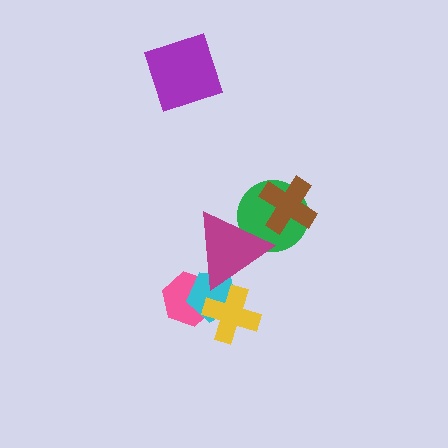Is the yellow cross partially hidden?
No, no other shape covers it.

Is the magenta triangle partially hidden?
Yes, it is partially covered by another shape.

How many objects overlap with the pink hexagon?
3 objects overlap with the pink hexagon.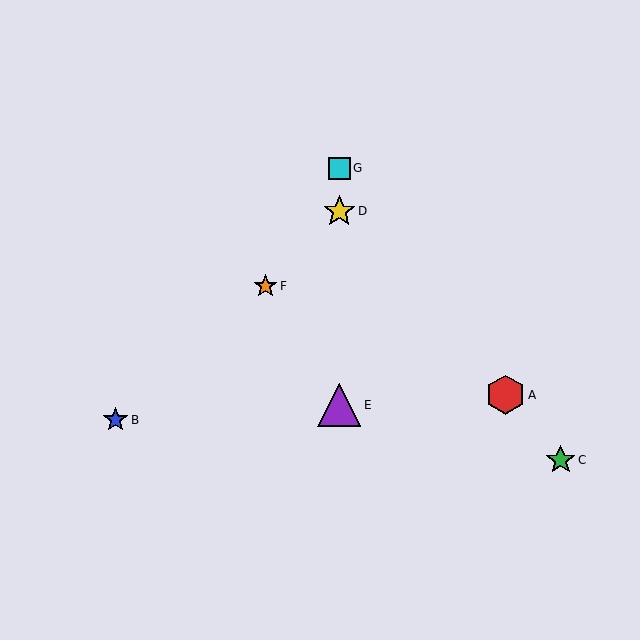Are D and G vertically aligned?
Yes, both are at x≈339.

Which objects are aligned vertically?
Objects D, E, G are aligned vertically.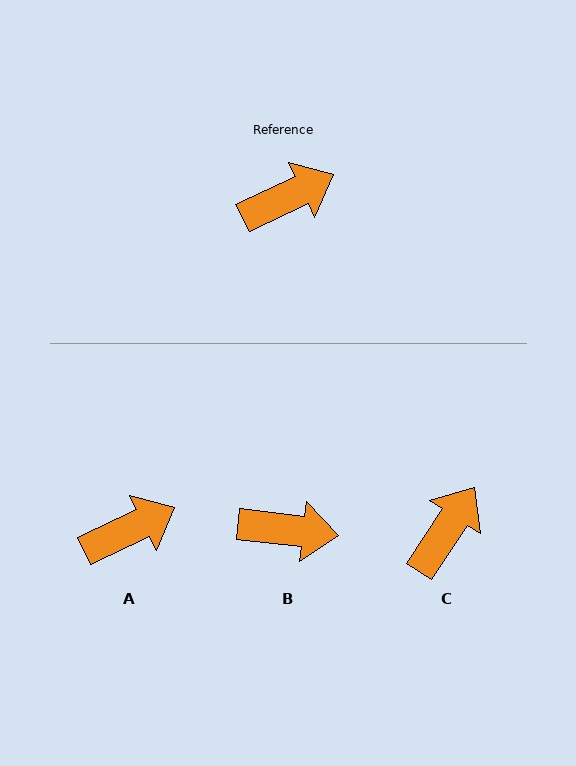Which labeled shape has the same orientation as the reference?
A.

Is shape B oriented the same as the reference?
No, it is off by about 32 degrees.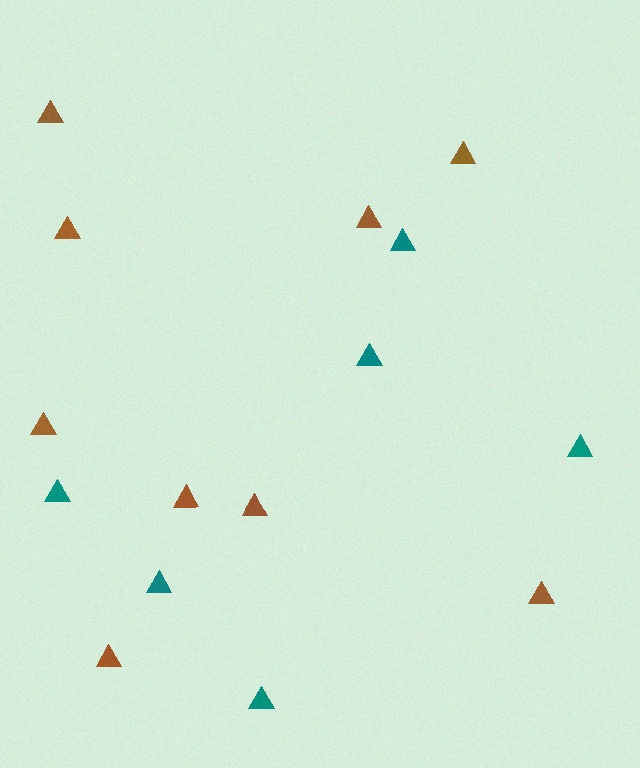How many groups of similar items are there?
There are 2 groups: one group of brown triangles (9) and one group of teal triangles (6).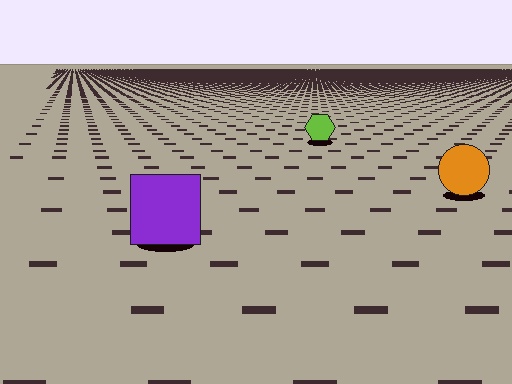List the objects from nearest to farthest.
From nearest to farthest: the purple square, the orange circle, the lime hexagon.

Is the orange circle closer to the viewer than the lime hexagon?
Yes. The orange circle is closer — you can tell from the texture gradient: the ground texture is coarser near it.